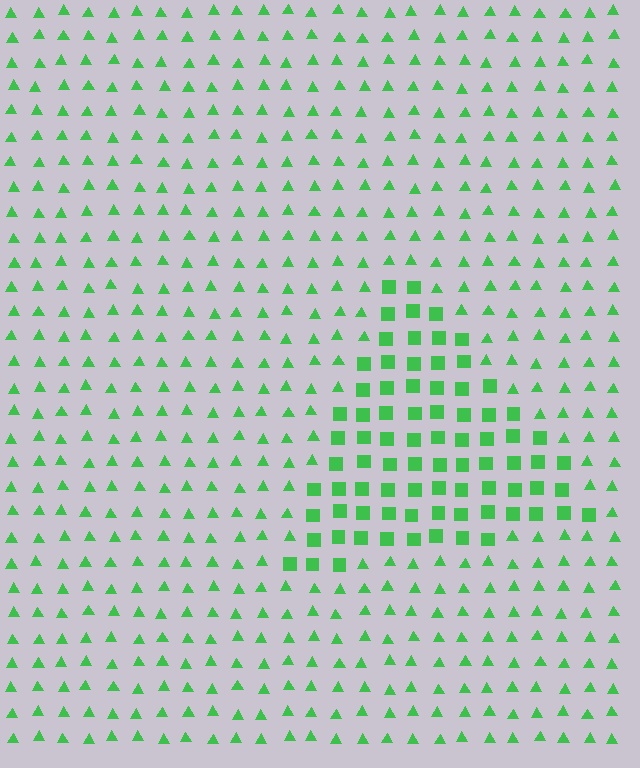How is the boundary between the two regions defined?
The boundary is defined by a change in element shape: squares inside vs. triangles outside. All elements share the same color and spacing.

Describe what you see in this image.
The image is filled with small green elements arranged in a uniform grid. A triangle-shaped region contains squares, while the surrounding area contains triangles. The boundary is defined purely by the change in element shape.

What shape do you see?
I see a triangle.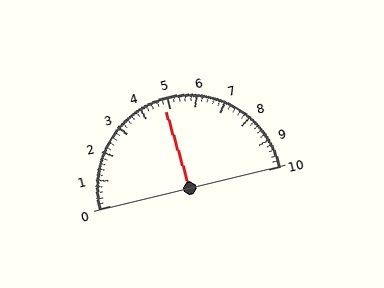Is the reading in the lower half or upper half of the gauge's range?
The reading is in the lower half of the range (0 to 10).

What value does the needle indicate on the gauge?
The needle indicates approximately 4.8.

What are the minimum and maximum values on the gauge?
The gauge ranges from 0 to 10.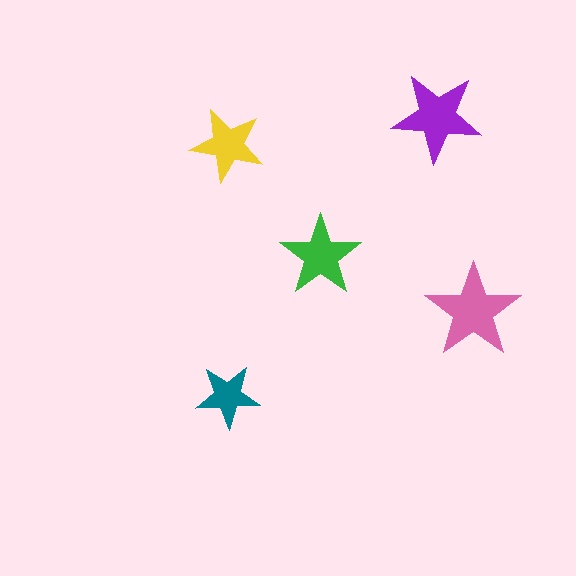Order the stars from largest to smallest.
the pink one, the purple one, the green one, the yellow one, the teal one.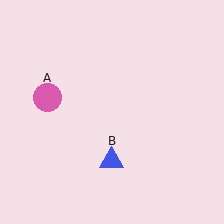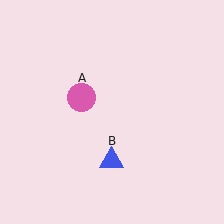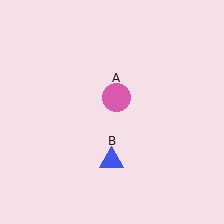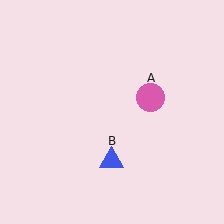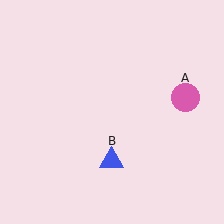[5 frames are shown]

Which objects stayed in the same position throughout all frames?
Blue triangle (object B) remained stationary.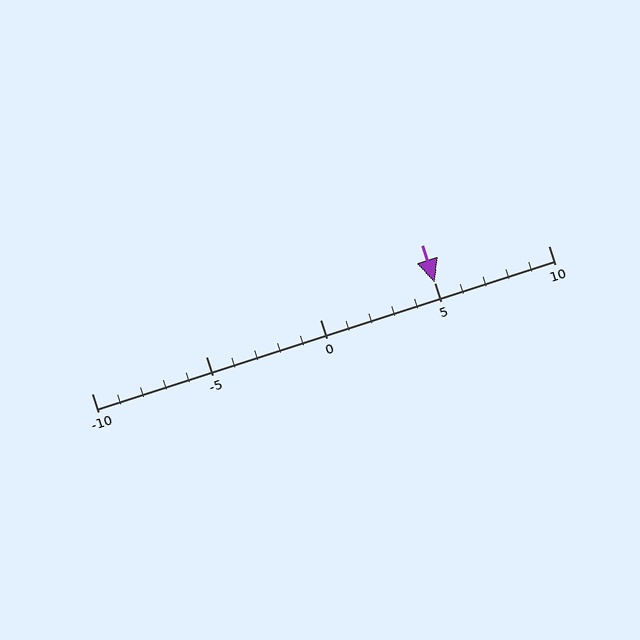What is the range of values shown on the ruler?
The ruler shows values from -10 to 10.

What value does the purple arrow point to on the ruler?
The purple arrow points to approximately 5.